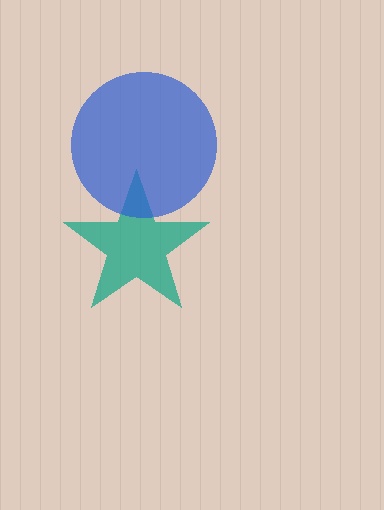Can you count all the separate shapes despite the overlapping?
Yes, there are 2 separate shapes.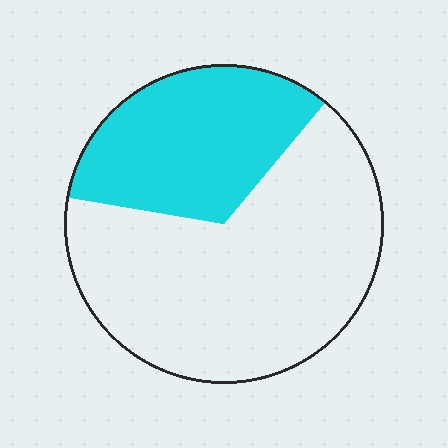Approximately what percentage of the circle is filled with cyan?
Approximately 35%.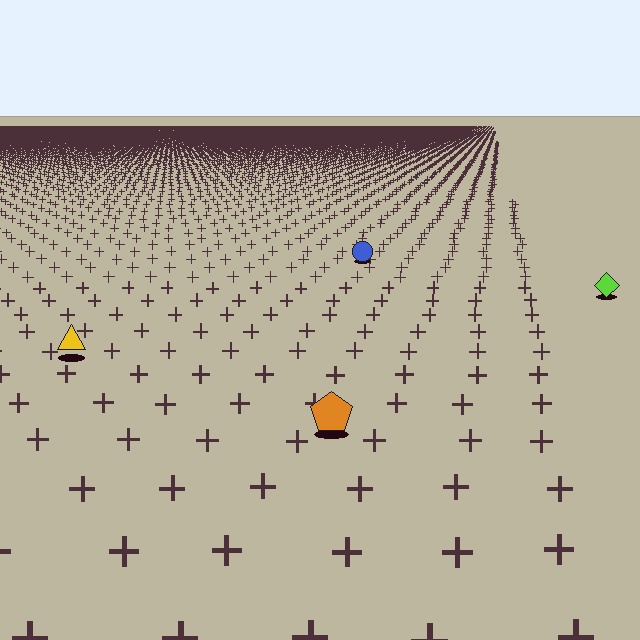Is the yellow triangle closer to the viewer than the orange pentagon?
No. The orange pentagon is closer — you can tell from the texture gradient: the ground texture is coarser near it.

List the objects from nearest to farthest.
From nearest to farthest: the orange pentagon, the yellow triangle, the lime diamond, the blue circle.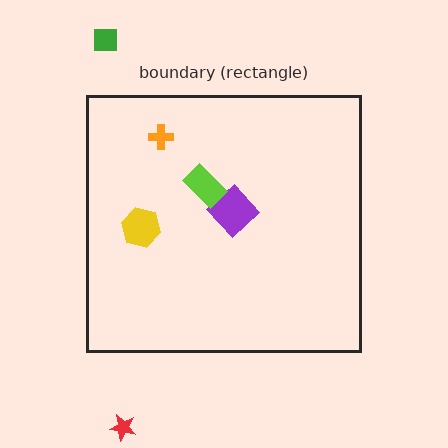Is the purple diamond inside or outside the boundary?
Inside.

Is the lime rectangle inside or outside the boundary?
Inside.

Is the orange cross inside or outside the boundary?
Inside.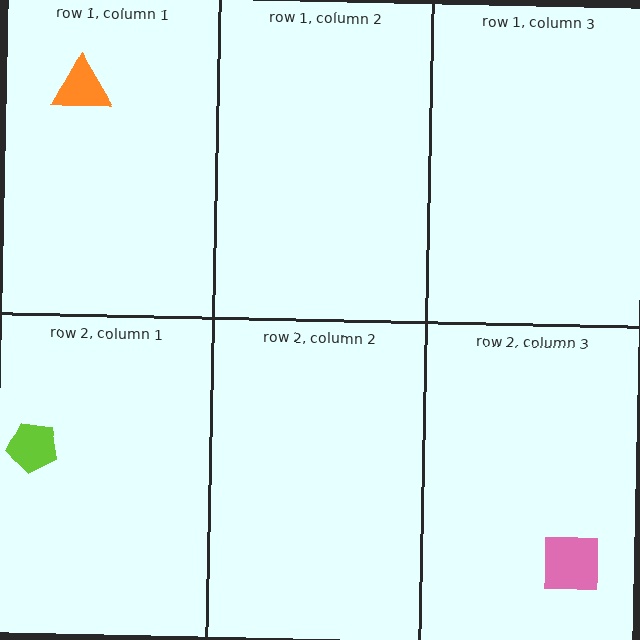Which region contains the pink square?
The row 2, column 3 region.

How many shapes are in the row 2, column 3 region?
1.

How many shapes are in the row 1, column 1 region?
1.